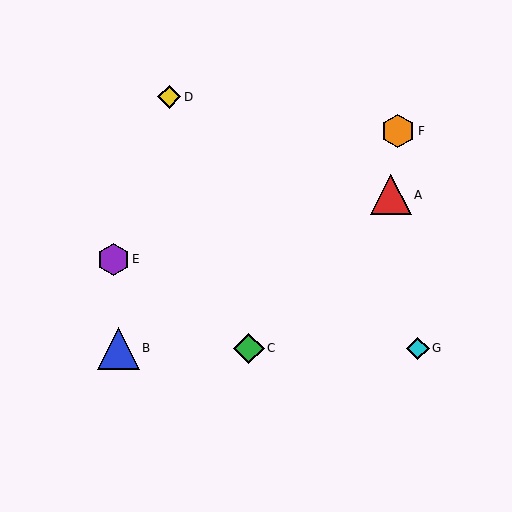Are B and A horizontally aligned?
No, B is at y≈348 and A is at y≈195.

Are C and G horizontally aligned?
Yes, both are at y≈348.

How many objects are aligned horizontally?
3 objects (B, C, G) are aligned horizontally.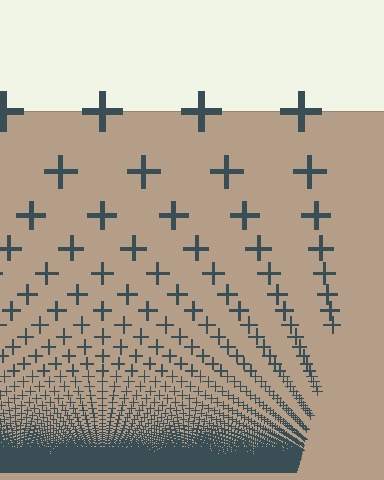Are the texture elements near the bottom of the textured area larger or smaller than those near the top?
Smaller. The gradient is inverted — elements near the bottom are smaller and denser.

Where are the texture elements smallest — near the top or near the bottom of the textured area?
Near the bottom.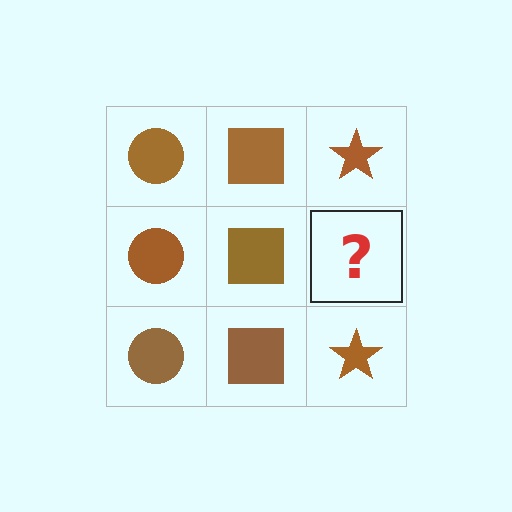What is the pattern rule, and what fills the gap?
The rule is that each column has a consistent shape. The gap should be filled with a brown star.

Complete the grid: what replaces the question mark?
The question mark should be replaced with a brown star.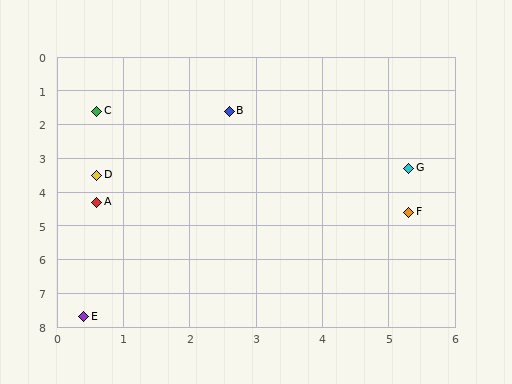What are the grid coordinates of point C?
Point C is at approximately (0.6, 1.6).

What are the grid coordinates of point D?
Point D is at approximately (0.6, 3.5).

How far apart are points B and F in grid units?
Points B and F are about 4.0 grid units apart.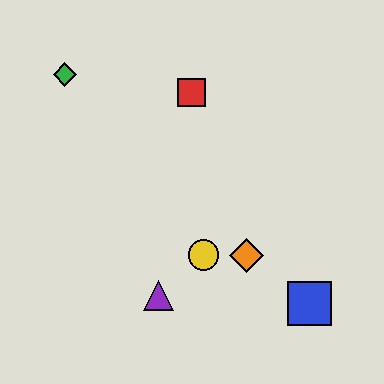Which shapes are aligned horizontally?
The yellow circle, the orange diamond are aligned horizontally.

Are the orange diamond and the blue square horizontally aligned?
No, the orange diamond is at y≈255 and the blue square is at y≈303.